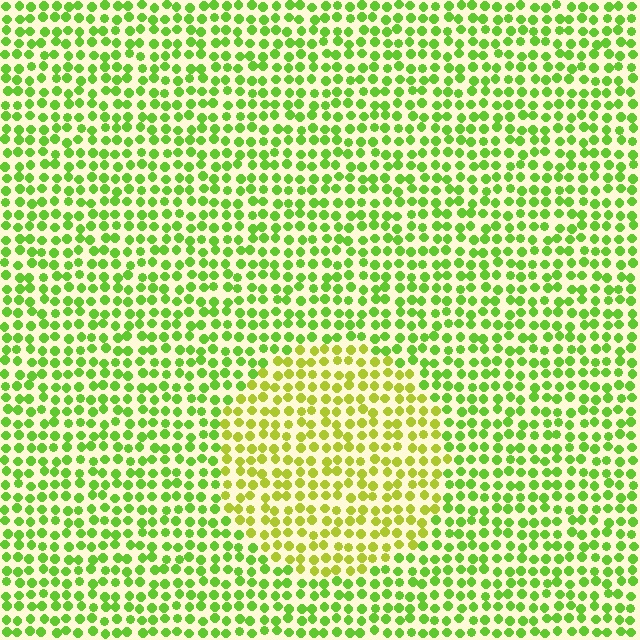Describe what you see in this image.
The image is filled with small lime elements in a uniform arrangement. A circle-shaped region is visible where the elements are tinted to a slightly different hue, forming a subtle color boundary.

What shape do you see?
I see a circle.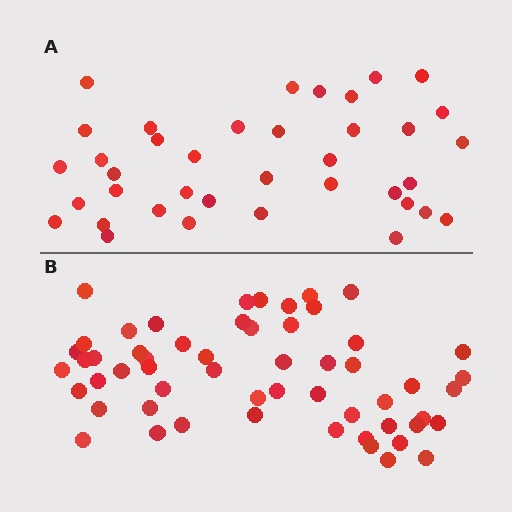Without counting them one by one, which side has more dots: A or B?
Region B (the bottom region) has more dots.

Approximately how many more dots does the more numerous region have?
Region B has approximately 20 more dots than region A.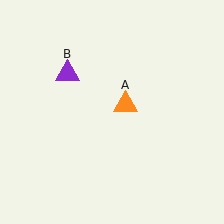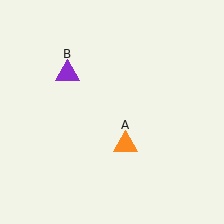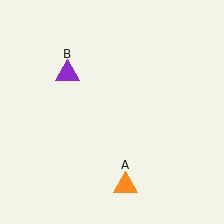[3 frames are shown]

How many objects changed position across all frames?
1 object changed position: orange triangle (object A).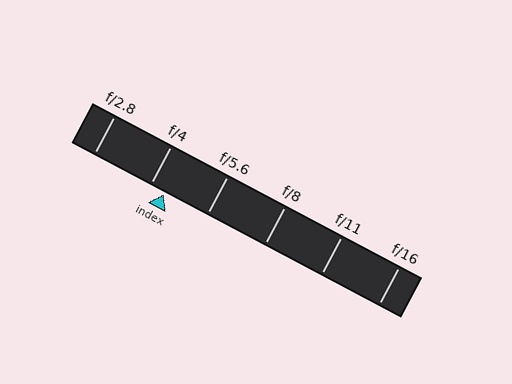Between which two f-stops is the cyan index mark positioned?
The index mark is between f/4 and f/5.6.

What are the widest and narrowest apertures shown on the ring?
The widest aperture shown is f/2.8 and the narrowest is f/16.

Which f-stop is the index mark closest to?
The index mark is closest to f/4.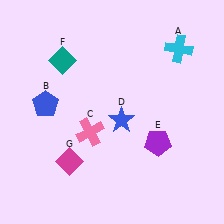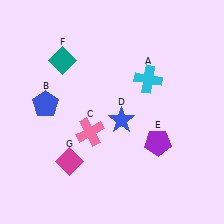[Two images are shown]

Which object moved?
The cyan cross (A) moved down.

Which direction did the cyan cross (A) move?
The cyan cross (A) moved down.